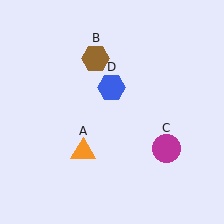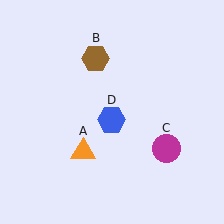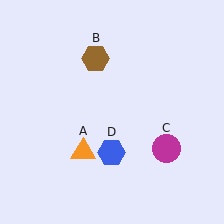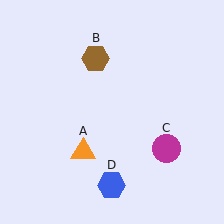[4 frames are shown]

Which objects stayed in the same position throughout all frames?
Orange triangle (object A) and brown hexagon (object B) and magenta circle (object C) remained stationary.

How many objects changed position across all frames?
1 object changed position: blue hexagon (object D).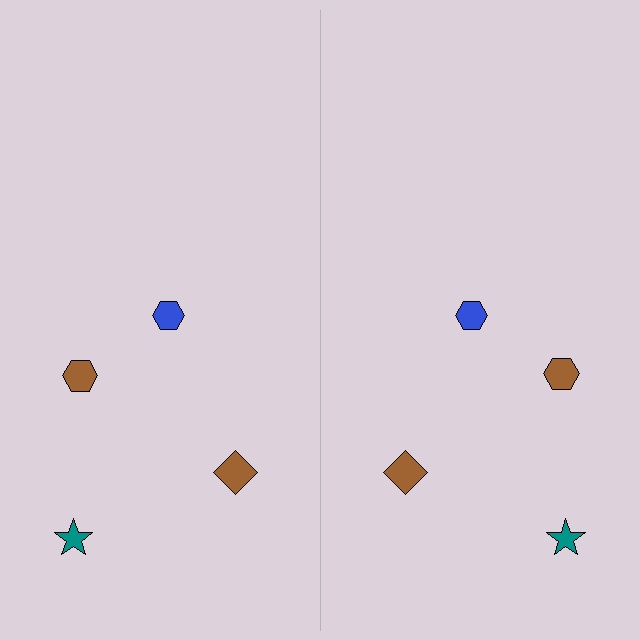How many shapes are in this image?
There are 8 shapes in this image.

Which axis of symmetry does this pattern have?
The pattern has a vertical axis of symmetry running through the center of the image.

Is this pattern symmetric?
Yes, this pattern has bilateral (reflection) symmetry.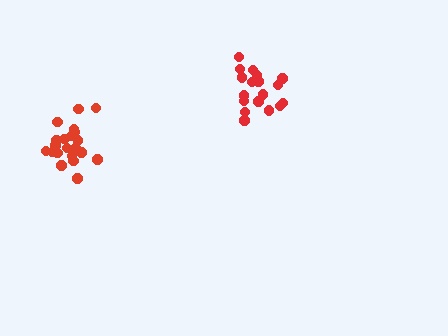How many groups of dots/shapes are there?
There are 2 groups.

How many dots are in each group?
Group 1: 21 dots, Group 2: 18 dots (39 total).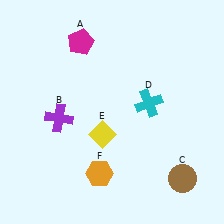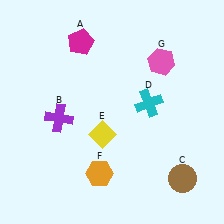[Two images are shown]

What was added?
A pink hexagon (G) was added in Image 2.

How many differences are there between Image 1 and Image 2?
There is 1 difference between the two images.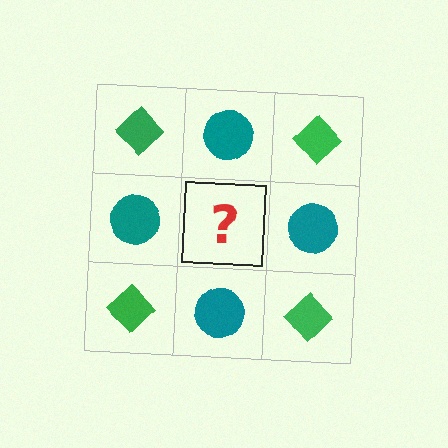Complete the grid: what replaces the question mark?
The question mark should be replaced with a green diamond.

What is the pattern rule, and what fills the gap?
The rule is that it alternates green diamond and teal circle in a checkerboard pattern. The gap should be filled with a green diamond.